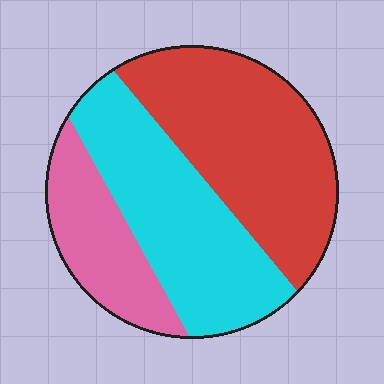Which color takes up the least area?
Pink, at roughly 20%.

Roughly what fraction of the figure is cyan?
Cyan covers about 35% of the figure.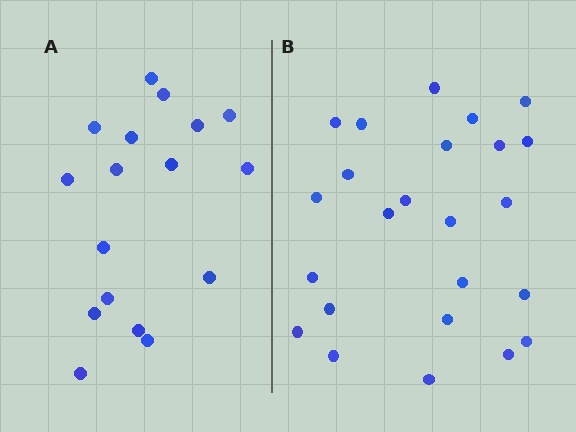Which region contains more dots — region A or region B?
Region B (the right region) has more dots.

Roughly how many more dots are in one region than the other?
Region B has roughly 8 or so more dots than region A.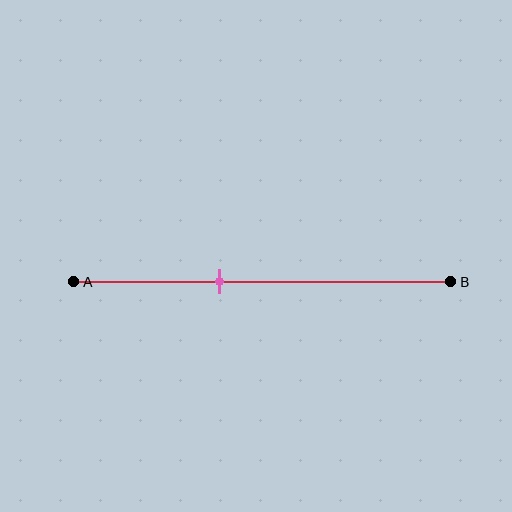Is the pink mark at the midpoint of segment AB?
No, the mark is at about 40% from A, not at the 50% midpoint.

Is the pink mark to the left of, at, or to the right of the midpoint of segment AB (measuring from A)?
The pink mark is to the left of the midpoint of segment AB.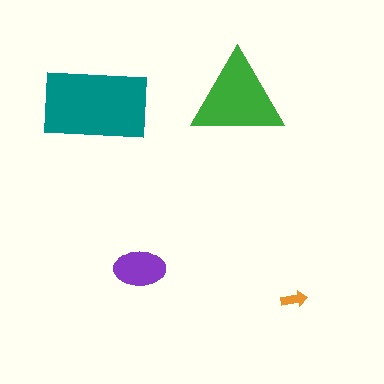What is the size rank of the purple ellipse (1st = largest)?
3rd.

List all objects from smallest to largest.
The orange arrow, the purple ellipse, the green triangle, the teal rectangle.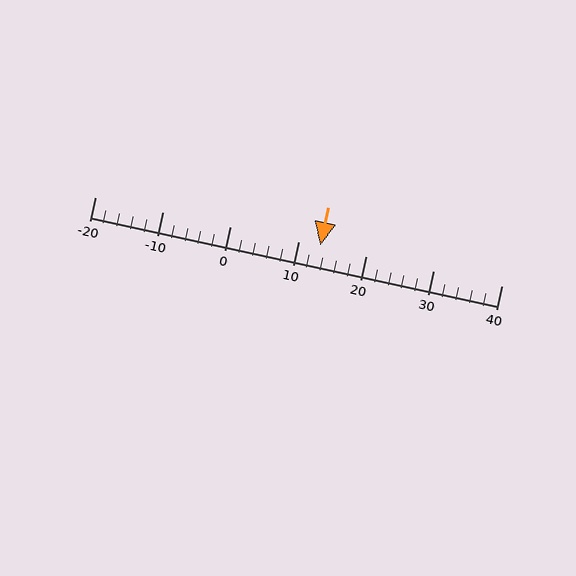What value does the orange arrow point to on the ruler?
The orange arrow points to approximately 13.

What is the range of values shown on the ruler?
The ruler shows values from -20 to 40.